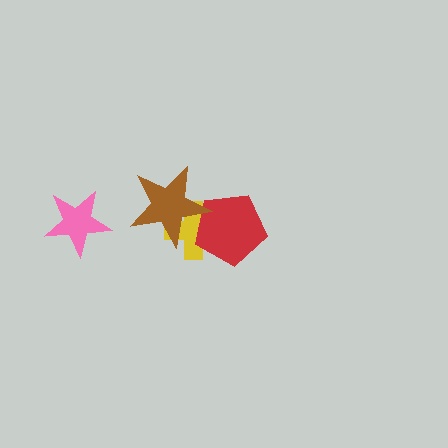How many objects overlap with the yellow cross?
2 objects overlap with the yellow cross.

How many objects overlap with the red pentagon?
2 objects overlap with the red pentagon.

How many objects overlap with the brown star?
2 objects overlap with the brown star.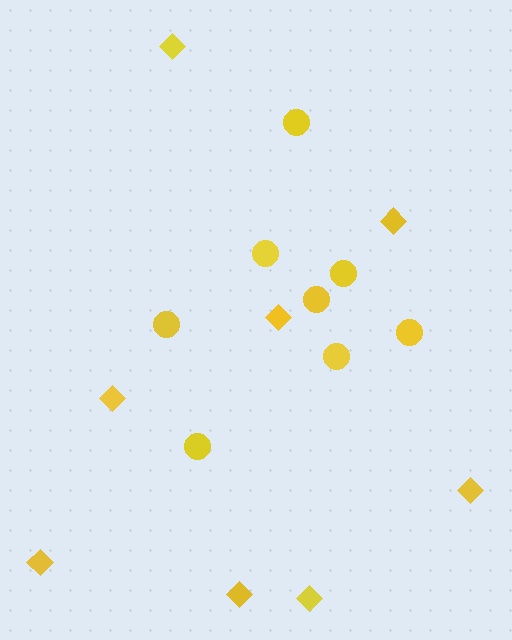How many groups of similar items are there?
There are 2 groups: one group of circles (8) and one group of diamonds (8).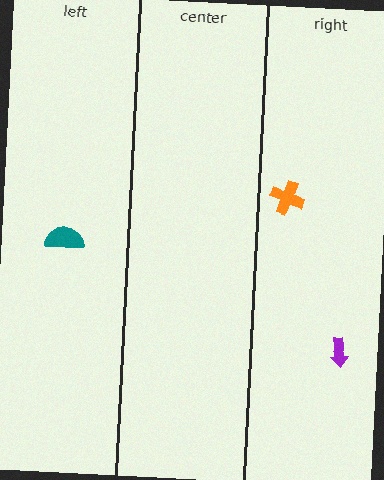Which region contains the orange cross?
The right region.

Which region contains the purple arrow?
The right region.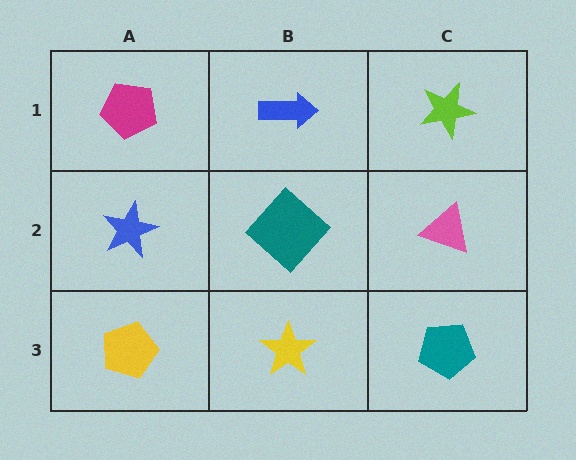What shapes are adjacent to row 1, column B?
A teal diamond (row 2, column B), a magenta pentagon (row 1, column A), a lime star (row 1, column C).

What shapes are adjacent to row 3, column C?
A pink triangle (row 2, column C), a yellow star (row 3, column B).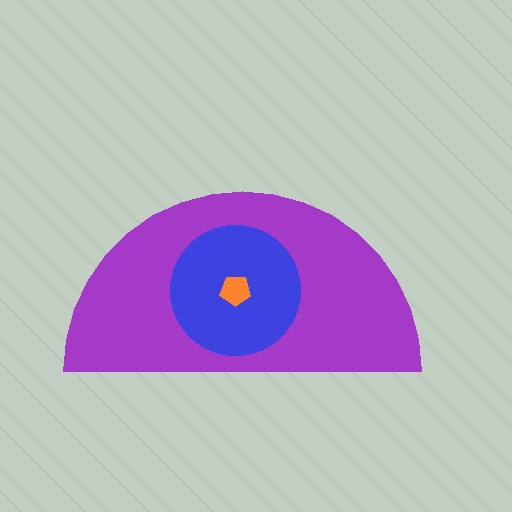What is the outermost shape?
The purple semicircle.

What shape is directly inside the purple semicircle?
The blue circle.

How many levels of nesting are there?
3.